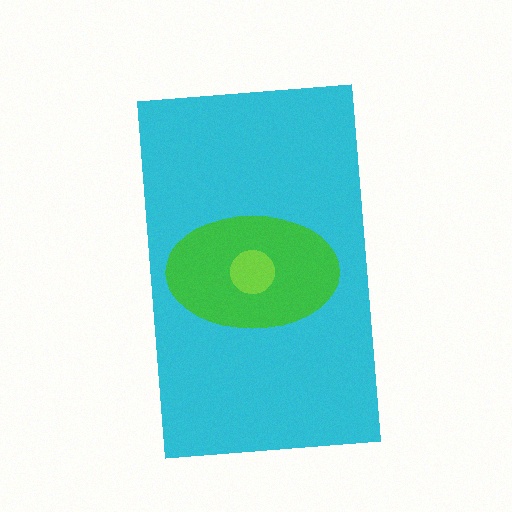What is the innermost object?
The lime circle.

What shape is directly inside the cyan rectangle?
The green ellipse.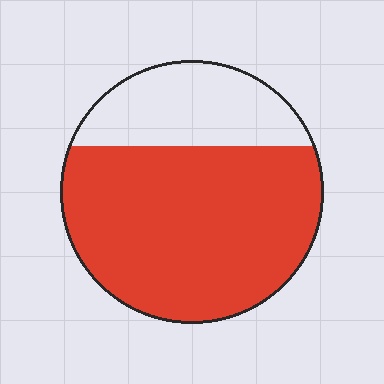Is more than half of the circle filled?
Yes.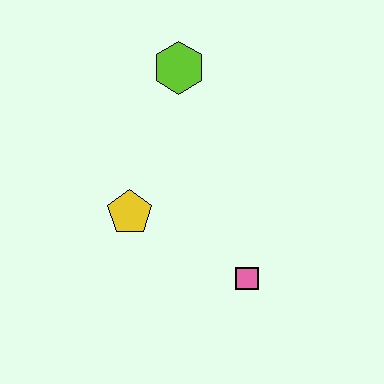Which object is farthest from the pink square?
The lime hexagon is farthest from the pink square.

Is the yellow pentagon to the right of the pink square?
No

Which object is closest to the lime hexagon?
The yellow pentagon is closest to the lime hexagon.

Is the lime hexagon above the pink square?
Yes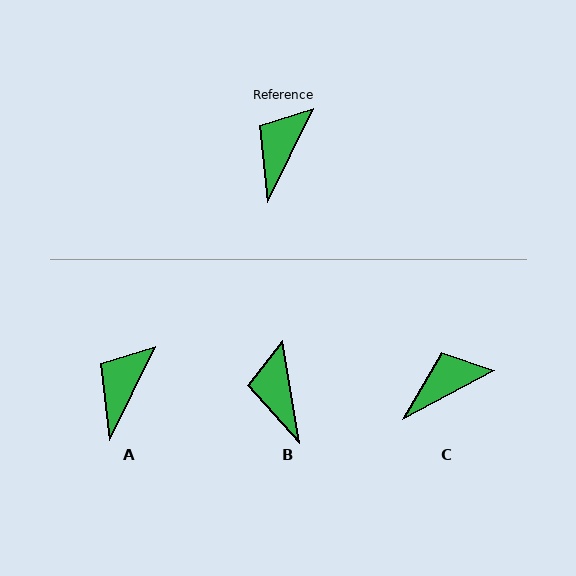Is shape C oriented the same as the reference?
No, it is off by about 36 degrees.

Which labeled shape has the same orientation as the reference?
A.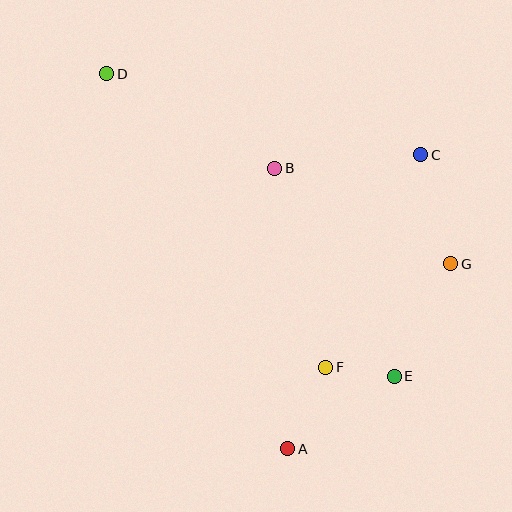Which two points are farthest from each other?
Points D and E are farthest from each other.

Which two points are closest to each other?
Points E and F are closest to each other.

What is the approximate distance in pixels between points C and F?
The distance between C and F is approximately 233 pixels.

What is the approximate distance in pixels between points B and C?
The distance between B and C is approximately 147 pixels.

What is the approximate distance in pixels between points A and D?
The distance between A and D is approximately 416 pixels.